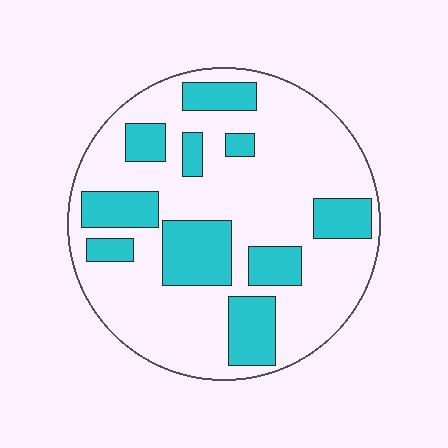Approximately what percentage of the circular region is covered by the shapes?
Approximately 30%.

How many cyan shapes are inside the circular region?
10.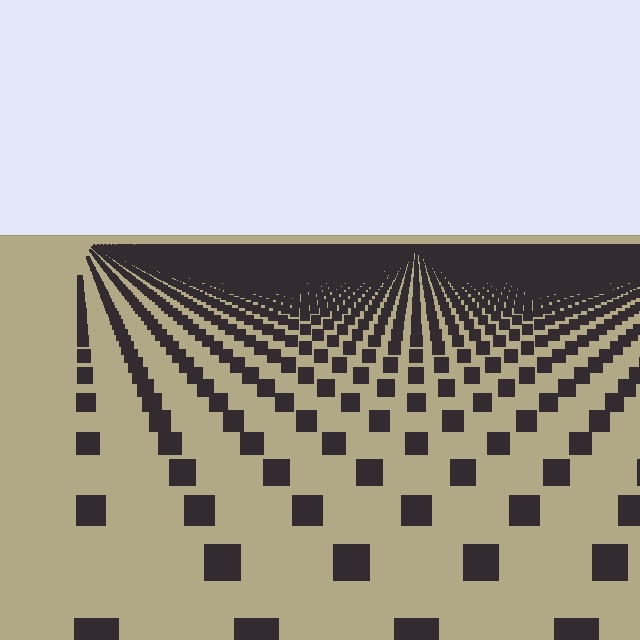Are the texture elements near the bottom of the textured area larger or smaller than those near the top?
Larger. Near the bottom, elements are closer to the viewer and appear at a bigger on-screen size.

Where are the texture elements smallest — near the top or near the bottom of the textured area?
Near the top.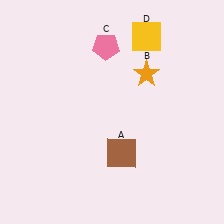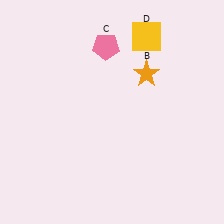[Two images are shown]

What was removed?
The brown square (A) was removed in Image 2.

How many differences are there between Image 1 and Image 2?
There is 1 difference between the two images.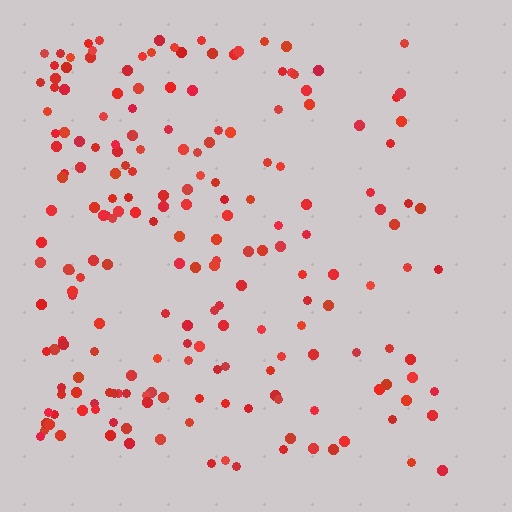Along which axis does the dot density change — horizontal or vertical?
Horizontal.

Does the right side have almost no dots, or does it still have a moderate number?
Still a moderate number, just noticeably fewer than the left.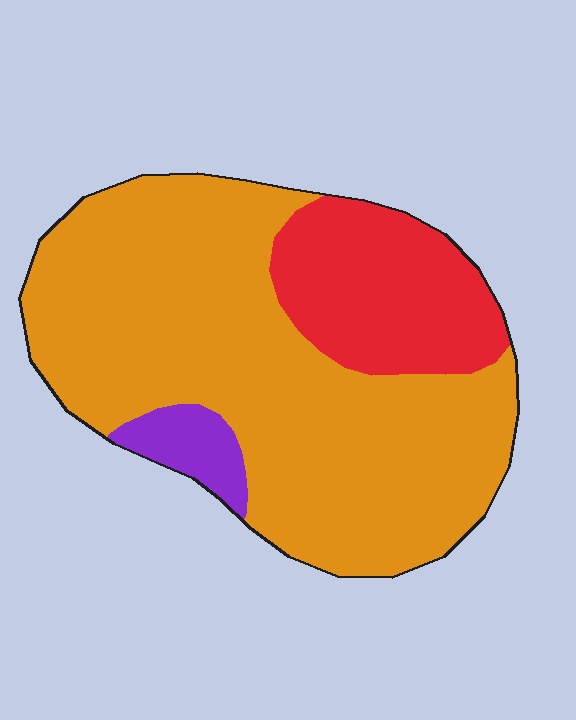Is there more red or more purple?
Red.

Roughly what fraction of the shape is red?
Red covers around 20% of the shape.